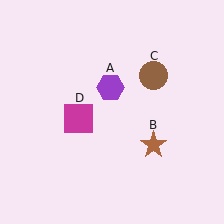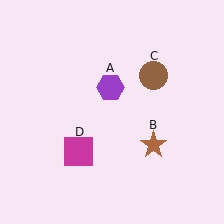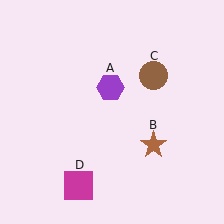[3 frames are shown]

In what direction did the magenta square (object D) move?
The magenta square (object D) moved down.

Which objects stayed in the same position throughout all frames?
Purple hexagon (object A) and brown star (object B) and brown circle (object C) remained stationary.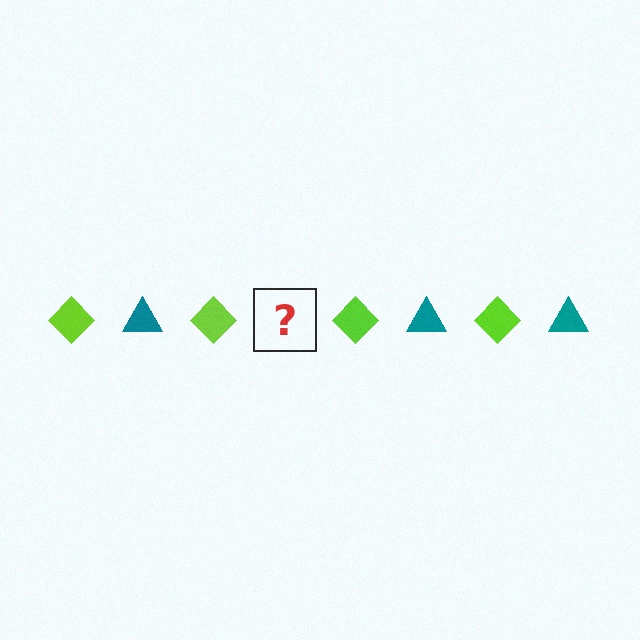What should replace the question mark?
The question mark should be replaced with a teal triangle.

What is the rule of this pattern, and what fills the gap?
The rule is that the pattern alternates between lime diamond and teal triangle. The gap should be filled with a teal triangle.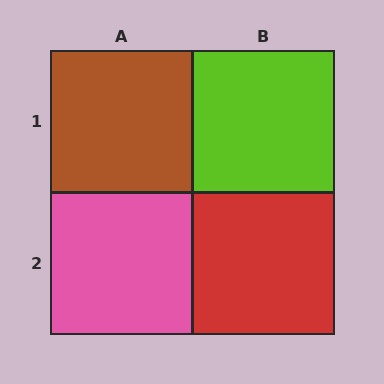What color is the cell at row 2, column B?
Red.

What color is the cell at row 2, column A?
Pink.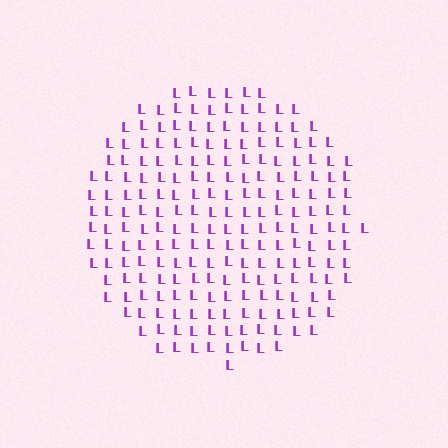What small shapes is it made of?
It is made of small letter L's.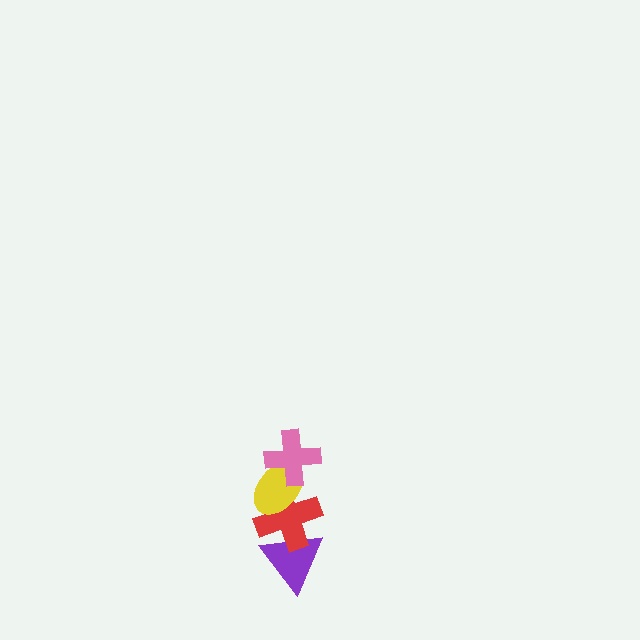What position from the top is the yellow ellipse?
The yellow ellipse is 2nd from the top.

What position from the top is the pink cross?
The pink cross is 1st from the top.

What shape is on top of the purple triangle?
The red cross is on top of the purple triangle.